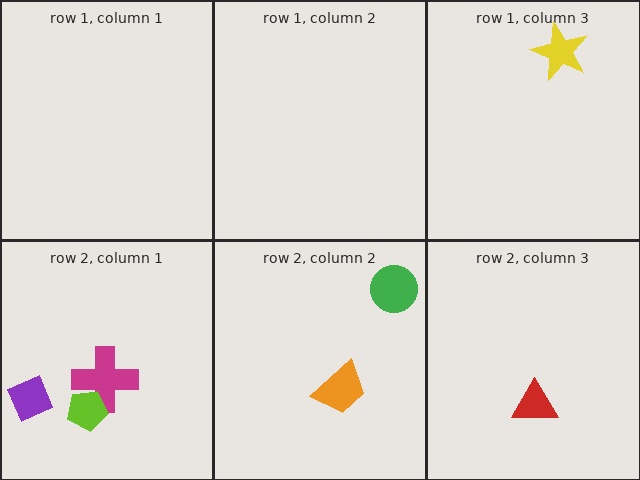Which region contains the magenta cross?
The row 2, column 1 region.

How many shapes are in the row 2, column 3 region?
1.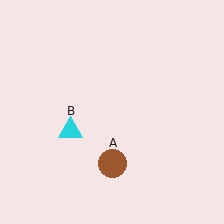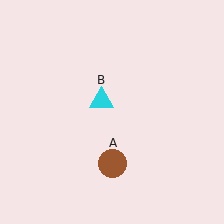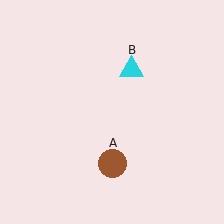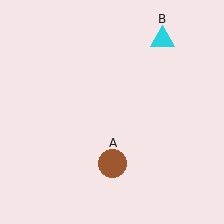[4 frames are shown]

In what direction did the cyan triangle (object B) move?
The cyan triangle (object B) moved up and to the right.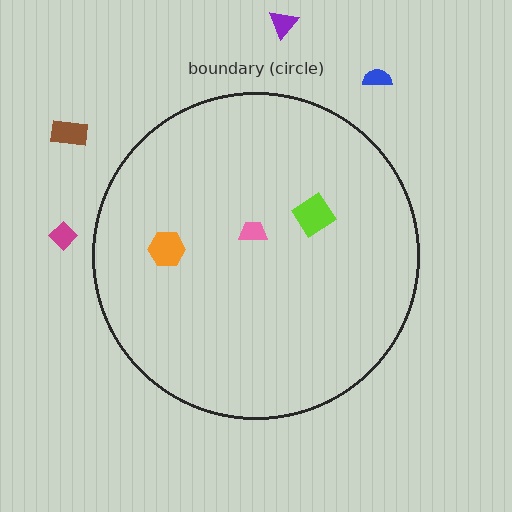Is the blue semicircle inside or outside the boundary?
Outside.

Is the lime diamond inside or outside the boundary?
Inside.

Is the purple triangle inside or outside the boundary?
Outside.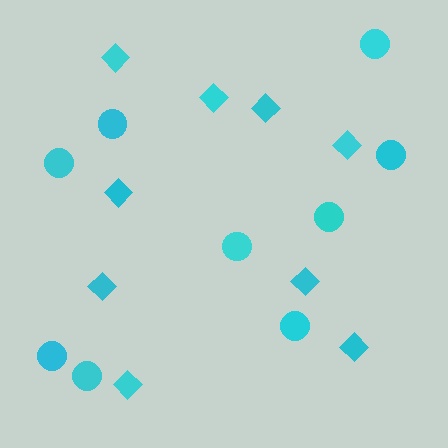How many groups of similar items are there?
There are 2 groups: one group of circles (9) and one group of diamonds (9).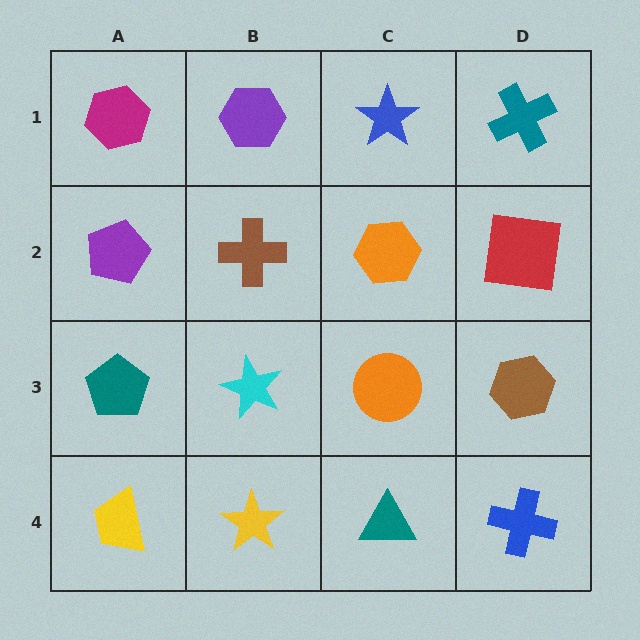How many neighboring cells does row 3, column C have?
4.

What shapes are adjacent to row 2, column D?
A teal cross (row 1, column D), a brown hexagon (row 3, column D), an orange hexagon (row 2, column C).